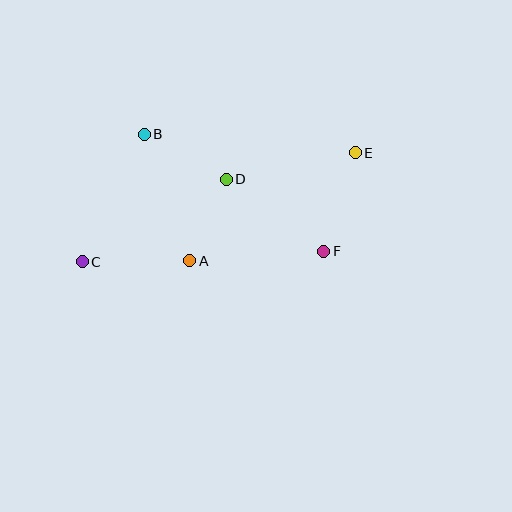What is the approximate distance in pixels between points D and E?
The distance between D and E is approximately 132 pixels.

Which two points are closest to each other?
Points A and D are closest to each other.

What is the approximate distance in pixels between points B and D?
The distance between B and D is approximately 94 pixels.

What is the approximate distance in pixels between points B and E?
The distance between B and E is approximately 212 pixels.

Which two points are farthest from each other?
Points C and E are farthest from each other.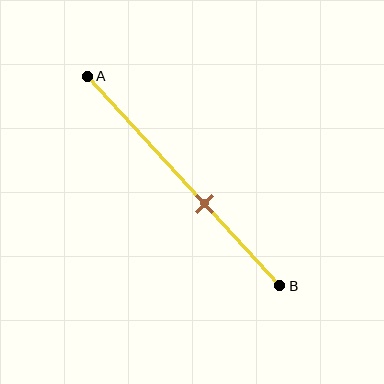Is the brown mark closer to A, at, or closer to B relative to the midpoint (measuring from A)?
The brown mark is closer to point B than the midpoint of segment AB.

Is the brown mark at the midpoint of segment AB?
No, the mark is at about 60% from A, not at the 50% midpoint.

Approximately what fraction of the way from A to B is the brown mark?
The brown mark is approximately 60% of the way from A to B.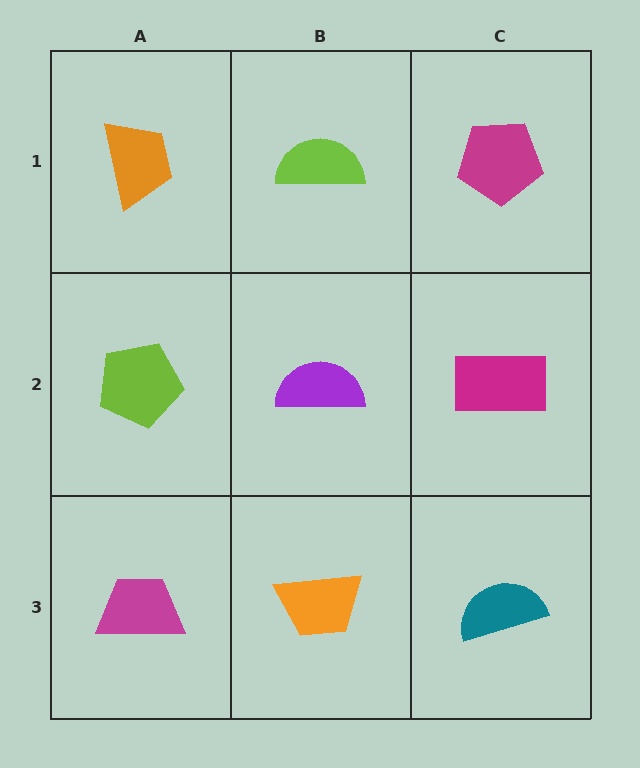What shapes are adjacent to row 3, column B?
A purple semicircle (row 2, column B), a magenta trapezoid (row 3, column A), a teal semicircle (row 3, column C).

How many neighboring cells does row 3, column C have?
2.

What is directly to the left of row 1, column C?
A lime semicircle.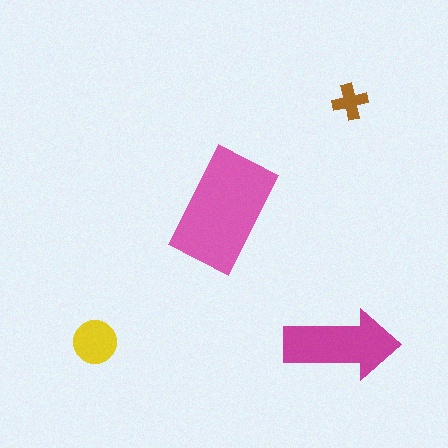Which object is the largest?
The pink rectangle.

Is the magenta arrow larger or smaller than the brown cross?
Larger.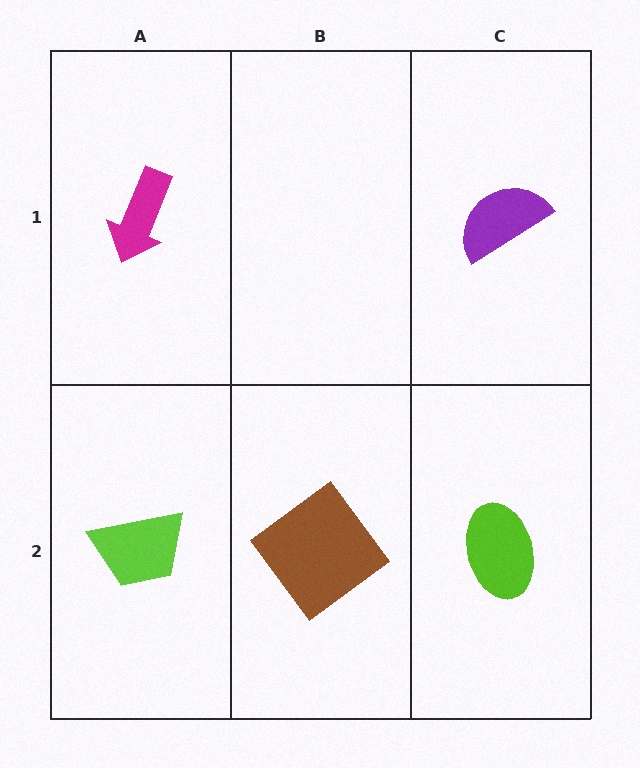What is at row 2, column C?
A lime ellipse.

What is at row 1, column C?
A purple semicircle.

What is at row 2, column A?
A lime trapezoid.